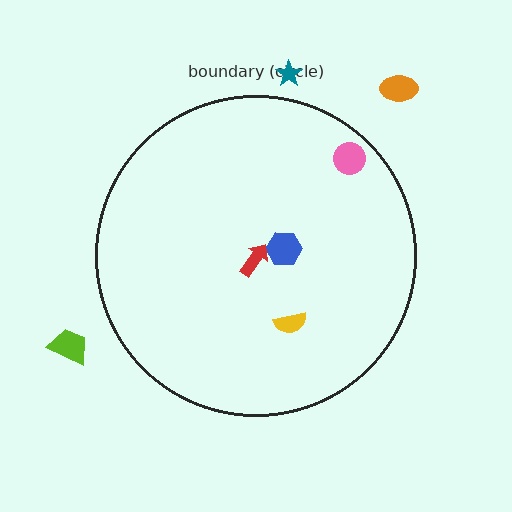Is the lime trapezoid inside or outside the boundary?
Outside.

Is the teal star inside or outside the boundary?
Outside.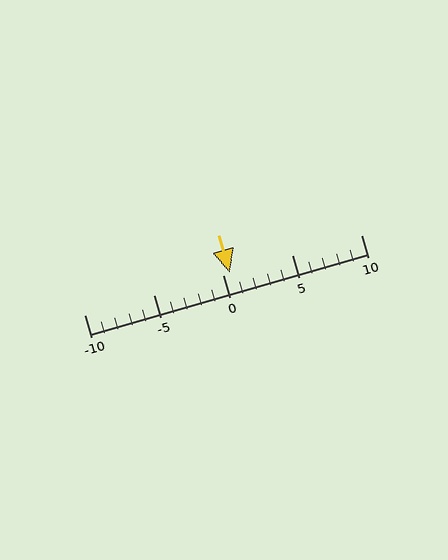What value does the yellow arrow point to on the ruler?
The yellow arrow points to approximately 0.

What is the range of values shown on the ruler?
The ruler shows values from -10 to 10.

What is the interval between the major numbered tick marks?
The major tick marks are spaced 5 units apart.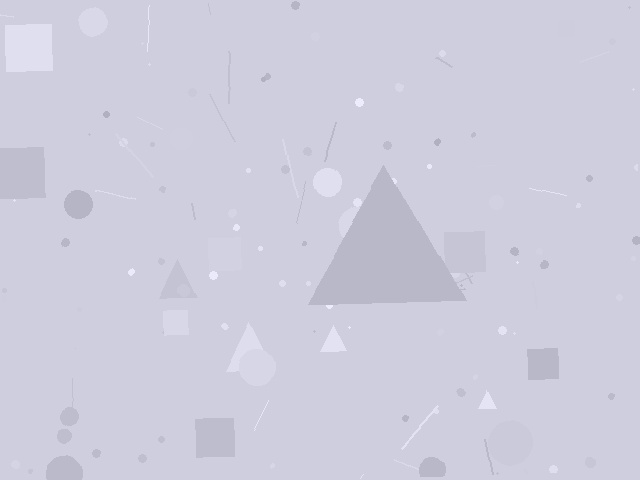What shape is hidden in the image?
A triangle is hidden in the image.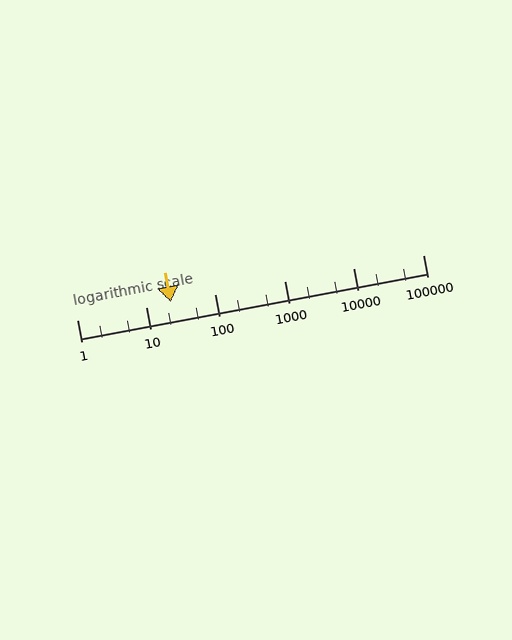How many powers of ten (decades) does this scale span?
The scale spans 5 decades, from 1 to 100000.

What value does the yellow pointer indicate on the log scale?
The pointer indicates approximately 23.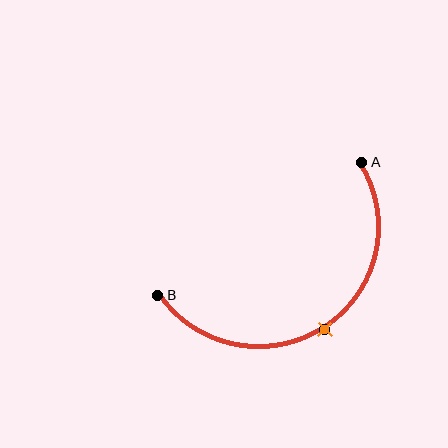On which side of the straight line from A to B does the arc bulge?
The arc bulges below the straight line connecting A and B.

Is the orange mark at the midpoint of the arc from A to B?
Yes. The orange mark lies on the arc at equal arc-length from both A and B — it is the arc midpoint.